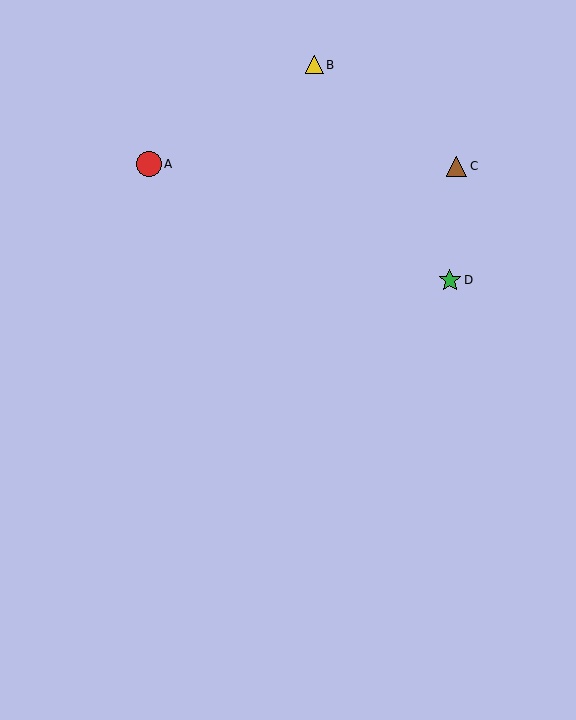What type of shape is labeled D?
Shape D is a green star.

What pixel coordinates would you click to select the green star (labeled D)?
Click at (450, 280) to select the green star D.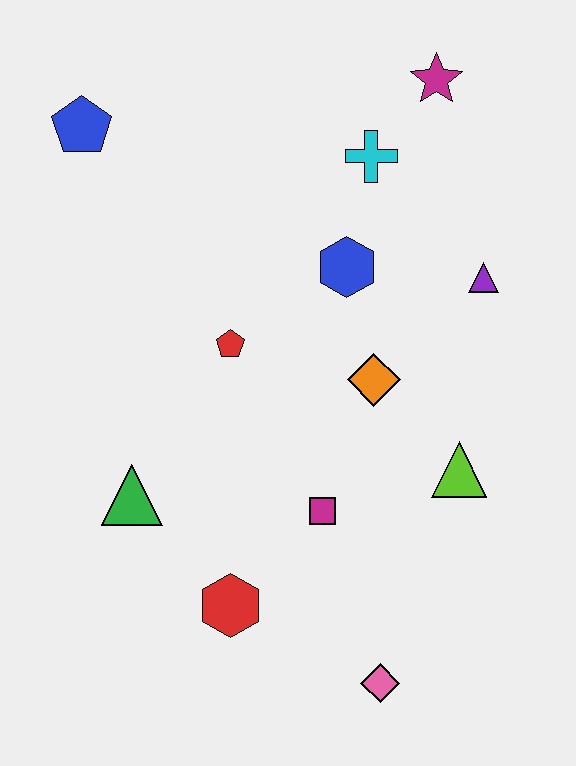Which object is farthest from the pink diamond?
The blue pentagon is farthest from the pink diamond.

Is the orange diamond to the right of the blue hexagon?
Yes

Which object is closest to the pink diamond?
The red hexagon is closest to the pink diamond.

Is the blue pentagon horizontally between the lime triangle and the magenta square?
No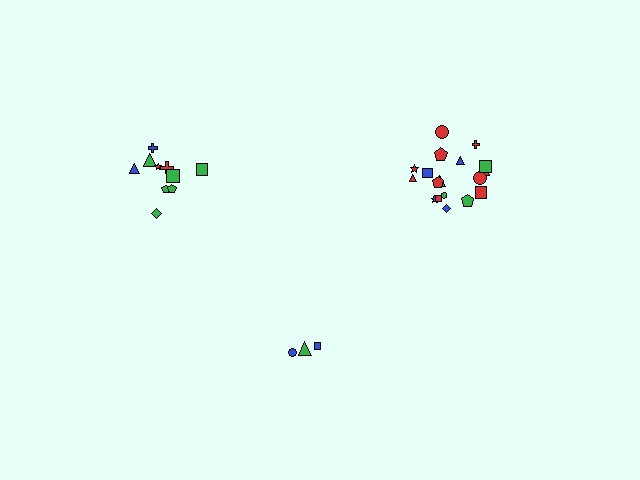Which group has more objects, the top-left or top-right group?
The top-right group.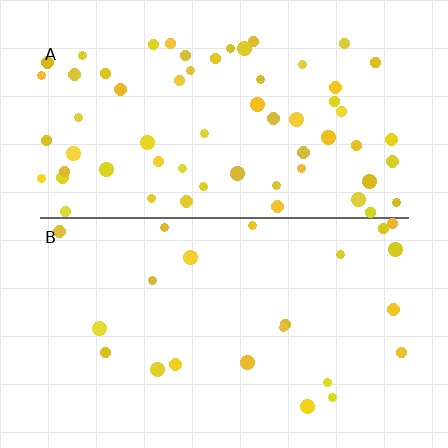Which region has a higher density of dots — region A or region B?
A (the top).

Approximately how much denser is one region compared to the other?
Approximately 2.7× — region A over region B.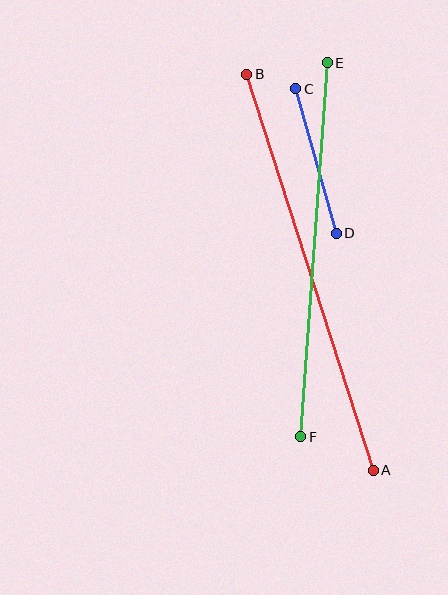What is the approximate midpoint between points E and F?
The midpoint is at approximately (314, 250) pixels.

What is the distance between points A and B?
The distance is approximately 415 pixels.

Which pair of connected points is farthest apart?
Points A and B are farthest apart.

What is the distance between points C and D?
The distance is approximately 150 pixels.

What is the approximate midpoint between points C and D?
The midpoint is at approximately (316, 161) pixels.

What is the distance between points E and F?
The distance is approximately 375 pixels.